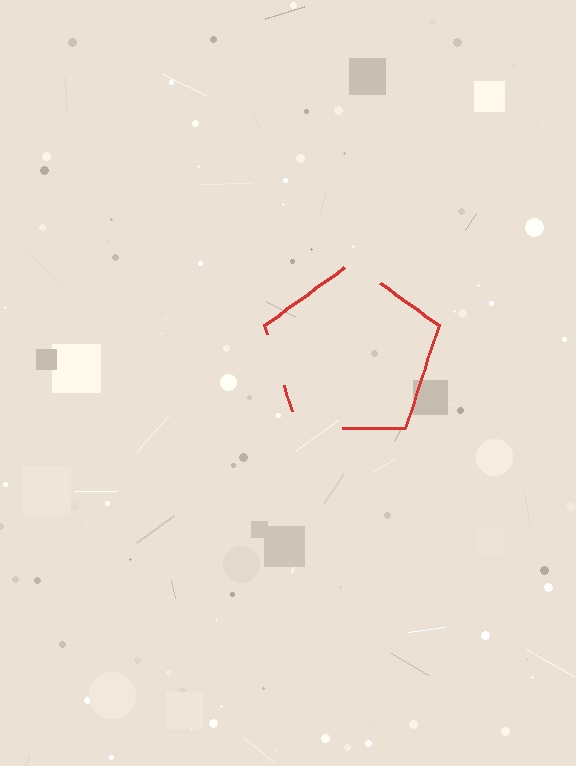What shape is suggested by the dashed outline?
The dashed outline suggests a pentagon.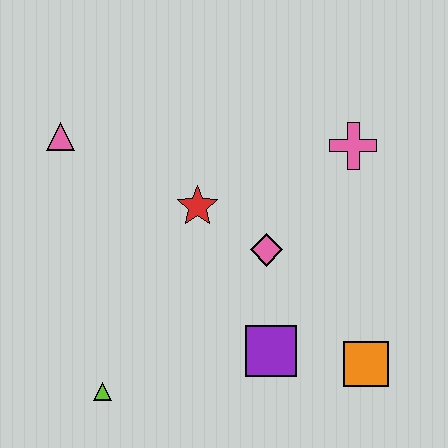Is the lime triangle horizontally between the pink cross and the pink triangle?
Yes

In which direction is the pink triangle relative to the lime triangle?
The pink triangle is above the lime triangle.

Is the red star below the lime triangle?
No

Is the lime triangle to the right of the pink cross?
No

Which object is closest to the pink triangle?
The red star is closest to the pink triangle.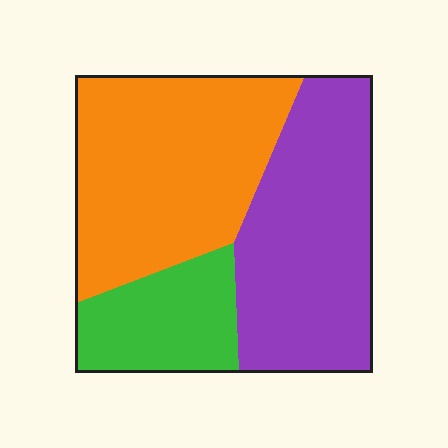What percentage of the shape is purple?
Purple takes up about two fifths (2/5) of the shape.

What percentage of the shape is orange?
Orange covers roughly 40% of the shape.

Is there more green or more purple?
Purple.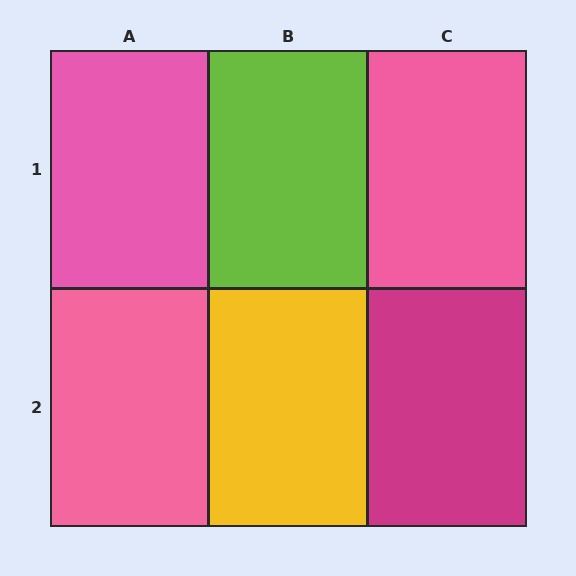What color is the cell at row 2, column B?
Yellow.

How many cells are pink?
3 cells are pink.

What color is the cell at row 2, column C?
Magenta.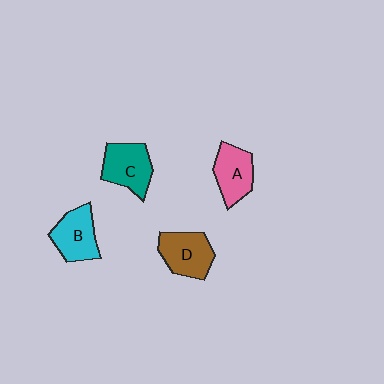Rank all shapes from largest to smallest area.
From largest to smallest: C (teal), D (brown), B (cyan), A (pink).